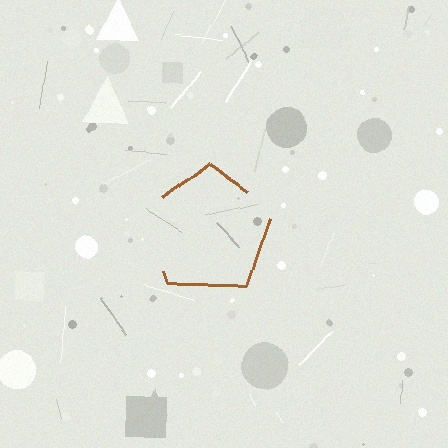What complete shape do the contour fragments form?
The contour fragments form a pentagon.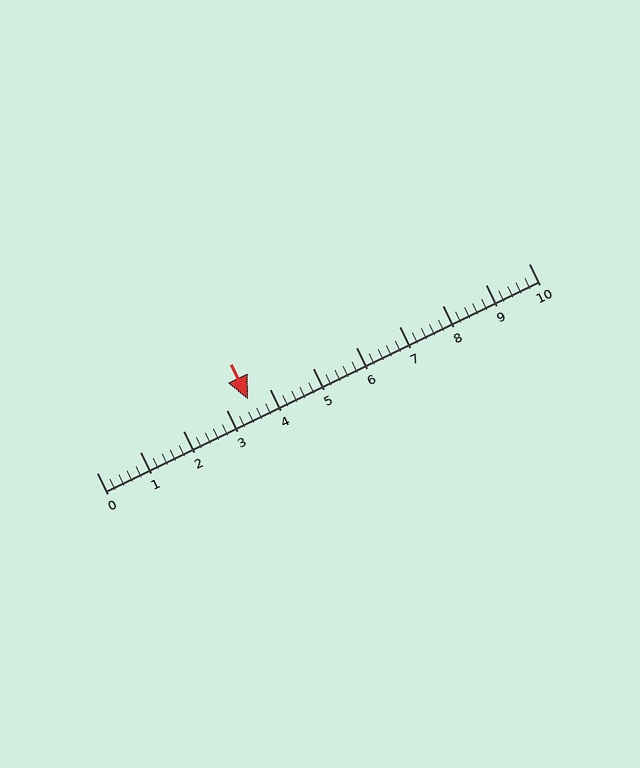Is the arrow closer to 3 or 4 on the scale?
The arrow is closer to 4.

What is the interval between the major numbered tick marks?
The major tick marks are spaced 1 units apart.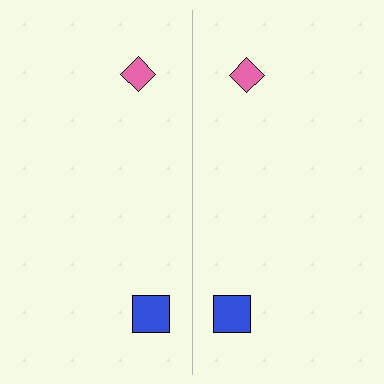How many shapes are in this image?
There are 4 shapes in this image.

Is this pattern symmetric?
Yes, this pattern has bilateral (reflection) symmetry.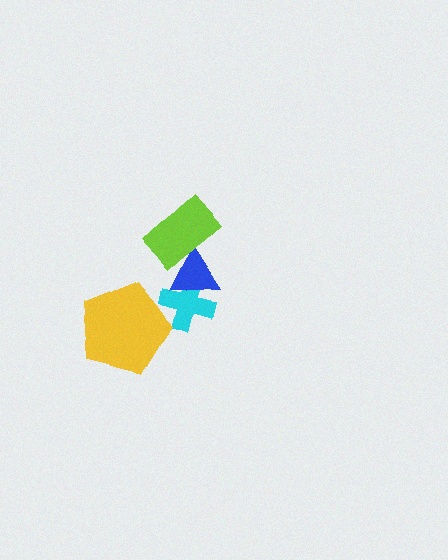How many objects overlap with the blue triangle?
2 objects overlap with the blue triangle.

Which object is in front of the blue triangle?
The lime rectangle is in front of the blue triangle.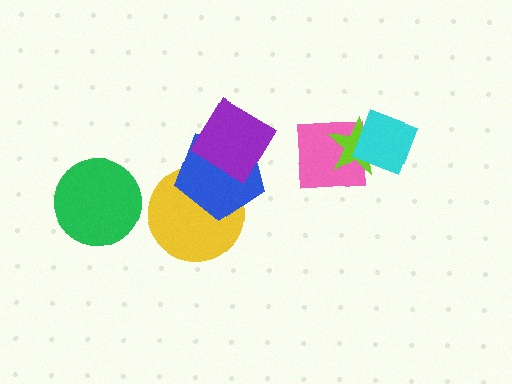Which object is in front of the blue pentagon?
The purple diamond is in front of the blue pentagon.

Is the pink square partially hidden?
Yes, it is partially covered by another shape.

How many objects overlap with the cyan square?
1 object overlaps with the cyan square.